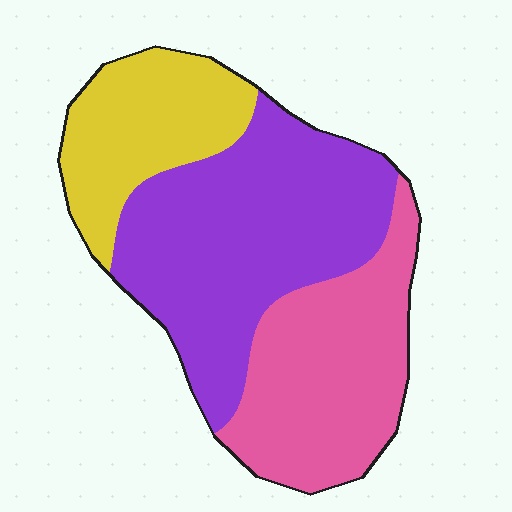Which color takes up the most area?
Purple, at roughly 45%.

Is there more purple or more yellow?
Purple.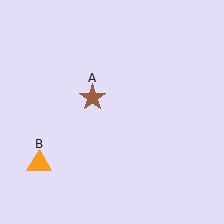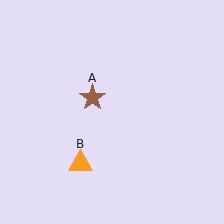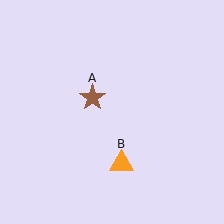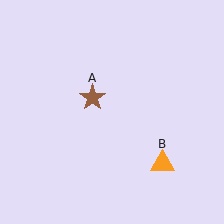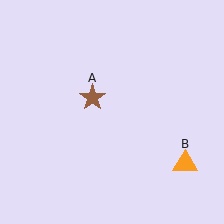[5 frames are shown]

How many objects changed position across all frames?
1 object changed position: orange triangle (object B).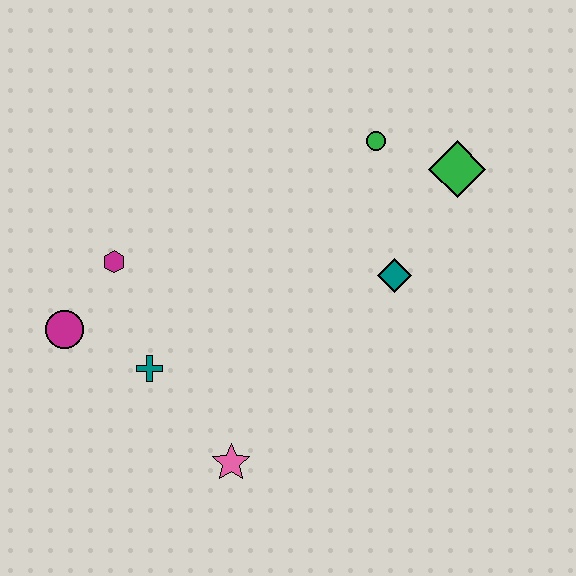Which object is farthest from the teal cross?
The green diamond is farthest from the teal cross.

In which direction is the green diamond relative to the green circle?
The green diamond is to the right of the green circle.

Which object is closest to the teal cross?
The magenta circle is closest to the teal cross.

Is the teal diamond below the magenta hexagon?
Yes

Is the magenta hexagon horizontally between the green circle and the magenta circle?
Yes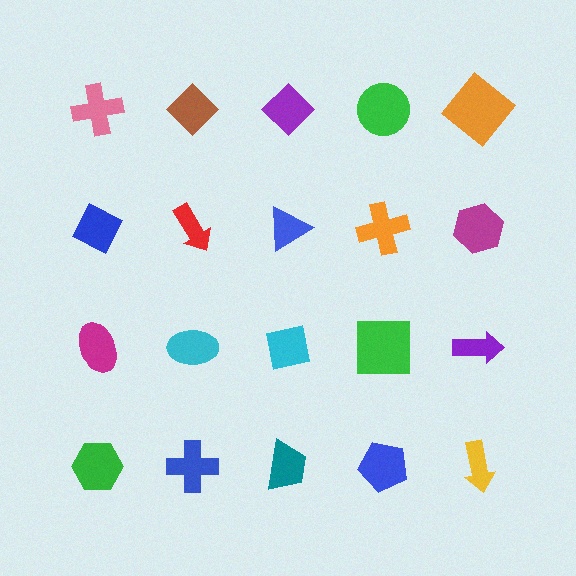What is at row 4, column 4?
A blue pentagon.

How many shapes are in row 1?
5 shapes.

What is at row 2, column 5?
A magenta hexagon.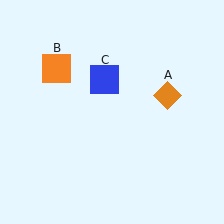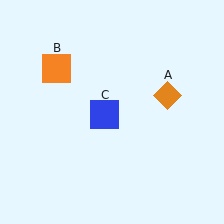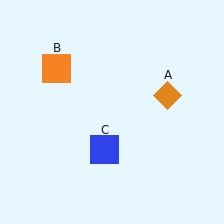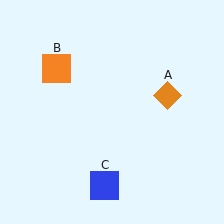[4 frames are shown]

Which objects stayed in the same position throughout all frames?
Orange diamond (object A) and orange square (object B) remained stationary.